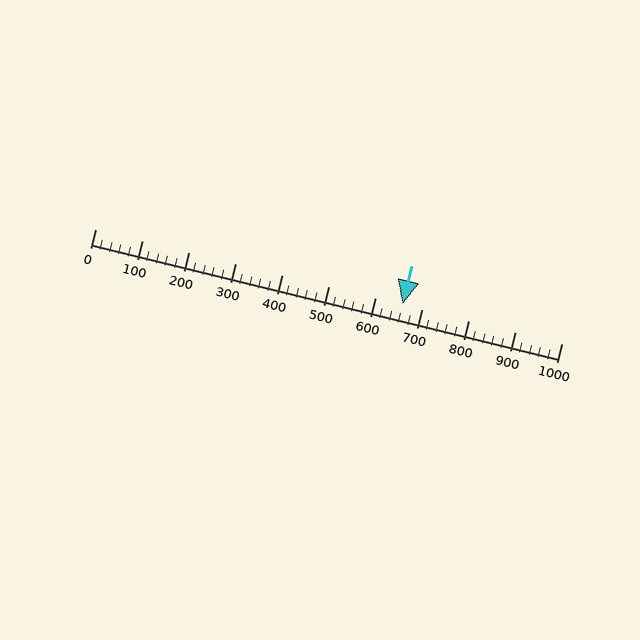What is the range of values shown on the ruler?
The ruler shows values from 0 to 1000.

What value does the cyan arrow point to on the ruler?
The cyan arrow points to approximately 659.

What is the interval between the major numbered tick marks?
The major tick marks are spaced 100 units apart.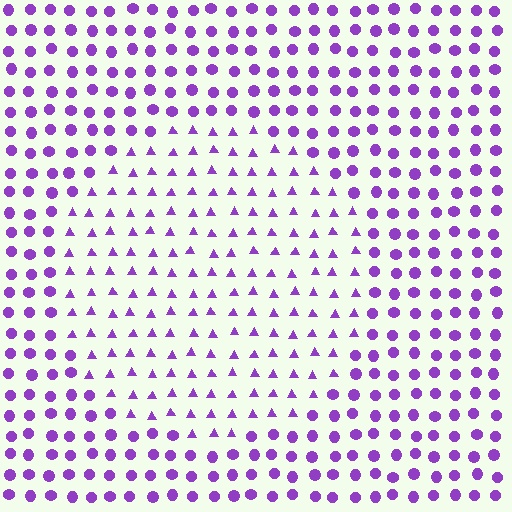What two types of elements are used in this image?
The image uses triangles inside the circle region and circles outside it.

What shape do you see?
I see a circle.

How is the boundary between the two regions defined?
The boundary is defined by a change in element shape: triangles inside vs. circles outside. All elements share the same color and spacing.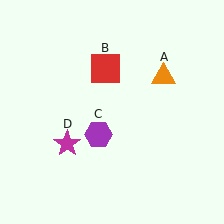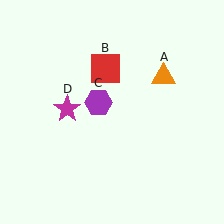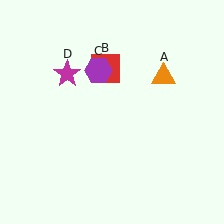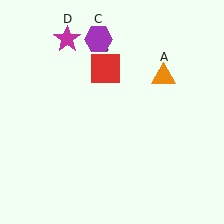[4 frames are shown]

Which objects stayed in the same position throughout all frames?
Orange triangle (object A) and red square (object B) remained stationary.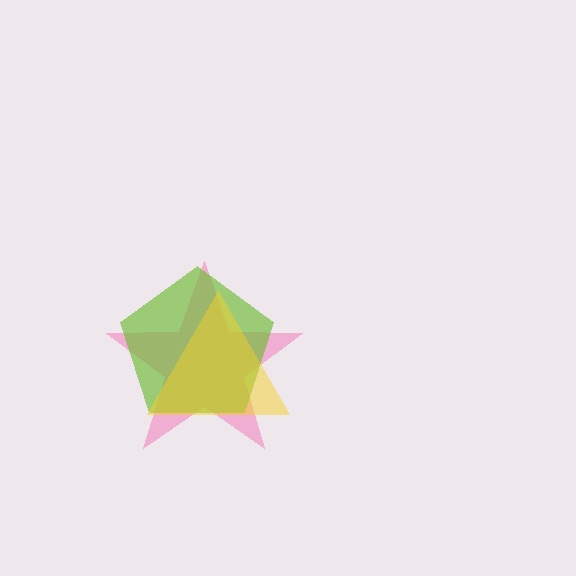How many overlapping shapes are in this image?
There are 3 overlapping shapes in the image.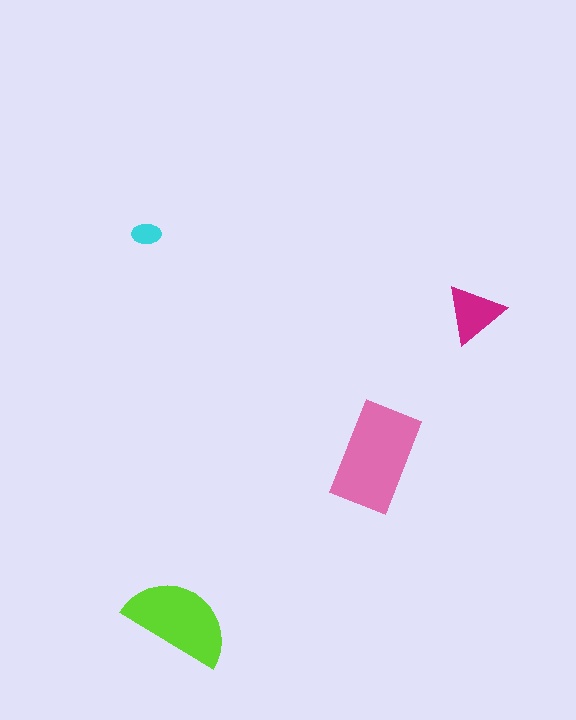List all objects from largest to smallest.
The pink rectangle, the lime semicircle, the magenta triangle, the cyan ellipse.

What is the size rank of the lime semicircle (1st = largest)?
2nd.